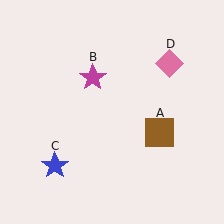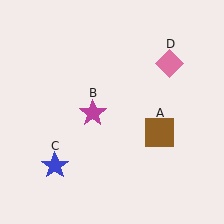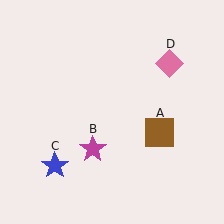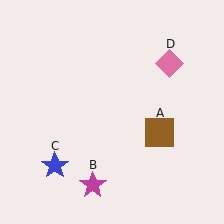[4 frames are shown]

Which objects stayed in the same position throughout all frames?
Brown square (object A) and blue star (object C) and pink diamond (object D) remained stationary.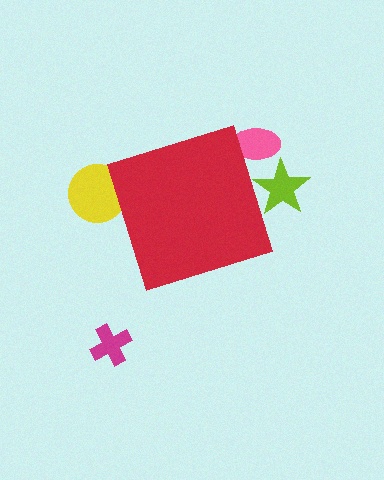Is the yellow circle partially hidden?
Yes, the yellow circle is partially hidden behind the red diamond.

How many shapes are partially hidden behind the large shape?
3 shapes are partially hidden.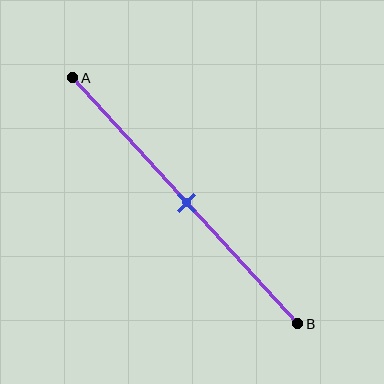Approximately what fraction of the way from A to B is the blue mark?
The blue mark is approximately 50% of the way from A to B.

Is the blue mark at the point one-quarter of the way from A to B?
No, the mark is at about 50% from A, not at the 25% one-quarter point.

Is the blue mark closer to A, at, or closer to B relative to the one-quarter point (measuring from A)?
The blue mark is closer to point B than the one-quarter point of segment AB.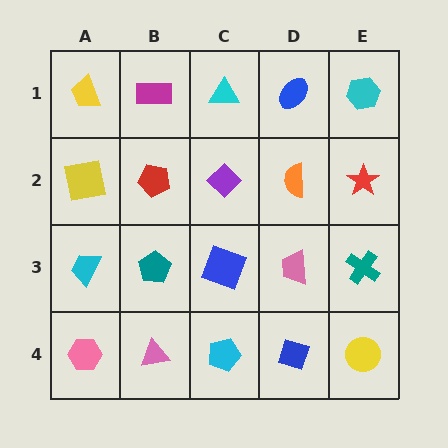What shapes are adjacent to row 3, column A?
A yellow square (row 2, column A), a pink hexagon (row 4, column A), a teal pentagon (row 3, column B).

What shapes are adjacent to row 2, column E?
A cyan hexagon (row 1, column E), a teal cross (row 3, column E), an orange semicircle (row 2, column D).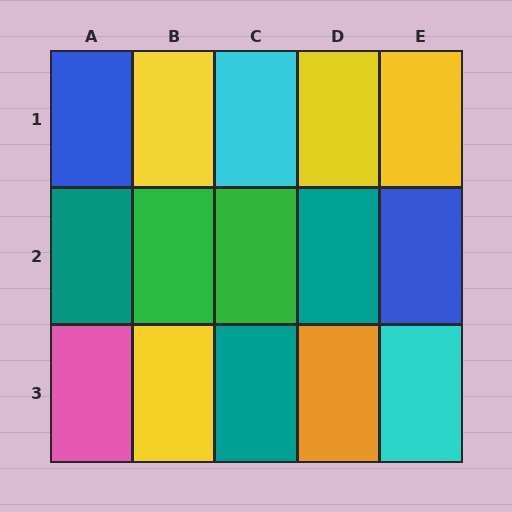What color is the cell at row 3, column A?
Pink.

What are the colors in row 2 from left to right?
Teal, green, green, teal, blue.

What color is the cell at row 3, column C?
Teal.